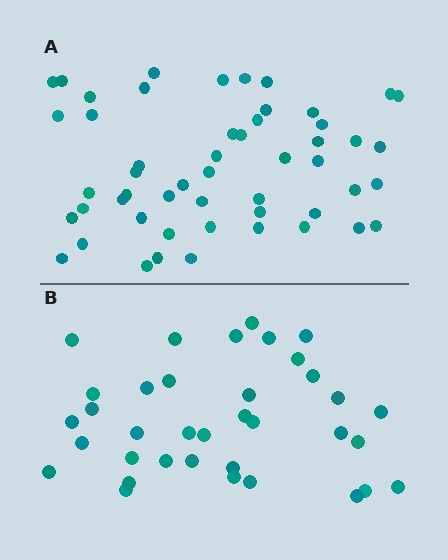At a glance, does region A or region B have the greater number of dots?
Region A (the top region) has more dots.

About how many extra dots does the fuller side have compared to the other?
Region A has approximately 15 more dots than region B.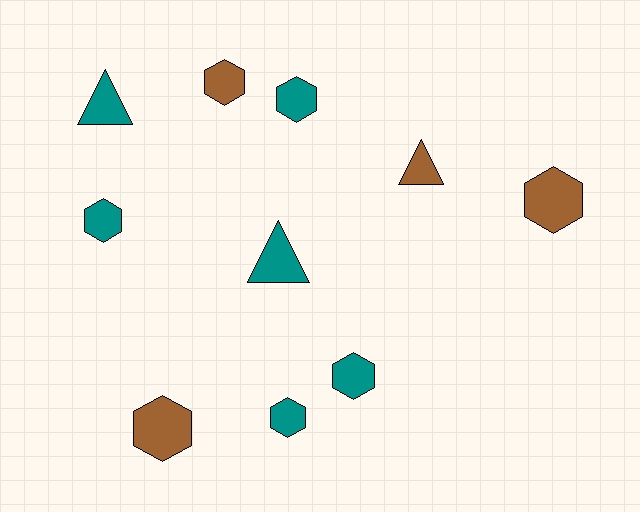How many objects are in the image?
There are 10 objects.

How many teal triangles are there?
There are 2 teal triangles.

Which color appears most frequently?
Teal, with 6 objects.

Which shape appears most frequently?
Hexagon, with 7 objects.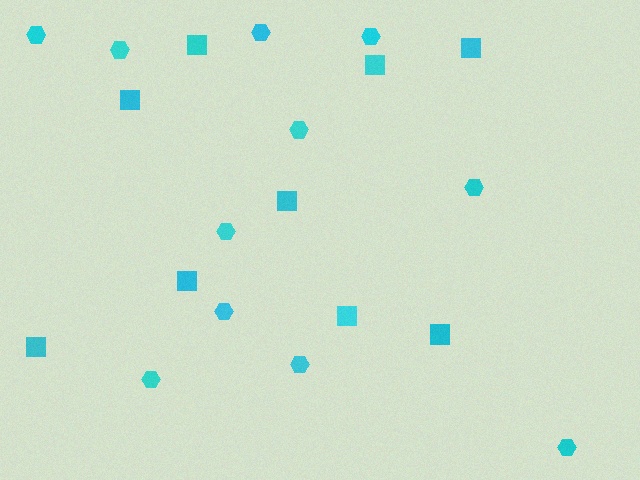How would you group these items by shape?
There are 2 groups: one group of hexagons (11) and one group of squares (9).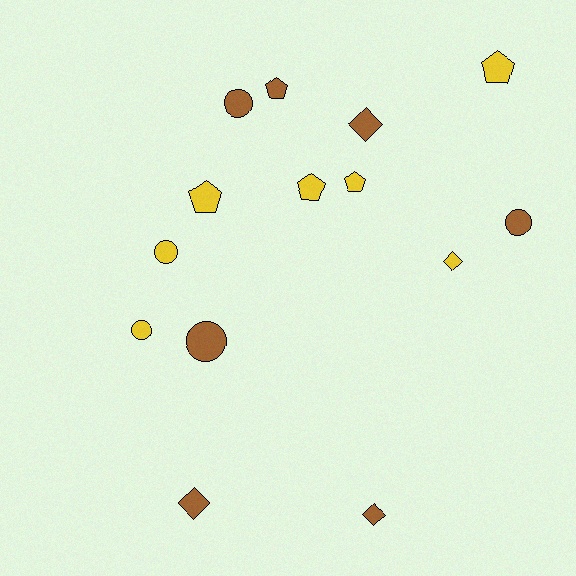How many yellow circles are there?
There are 2 yellow circles.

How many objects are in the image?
There are 14 objects.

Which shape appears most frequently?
Circle, with 5 objects.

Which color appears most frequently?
Yellow, with 7 objects.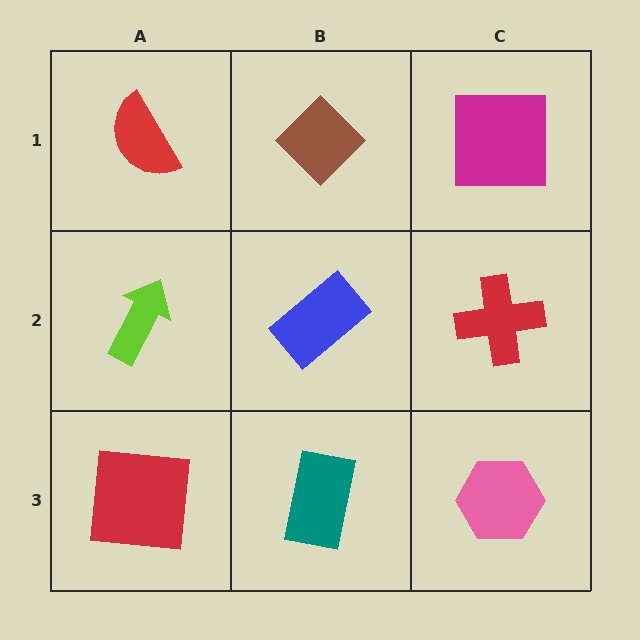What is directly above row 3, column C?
A red cross.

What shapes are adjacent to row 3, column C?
A red cross (row 2, column C), a teal rectangle (row 3, column B).